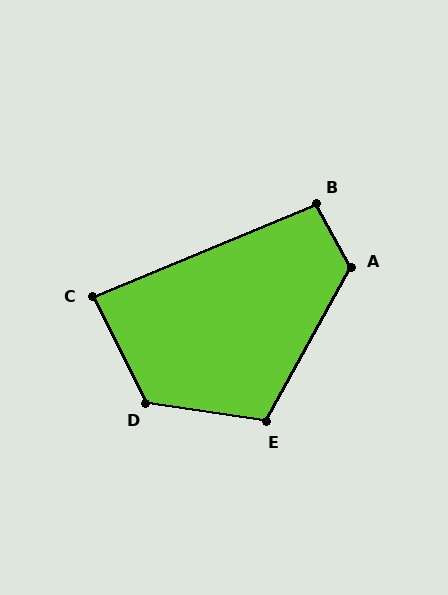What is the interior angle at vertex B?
Approximately 97 degrees (obtuse).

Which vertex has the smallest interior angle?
C, at approximately 86 degrees.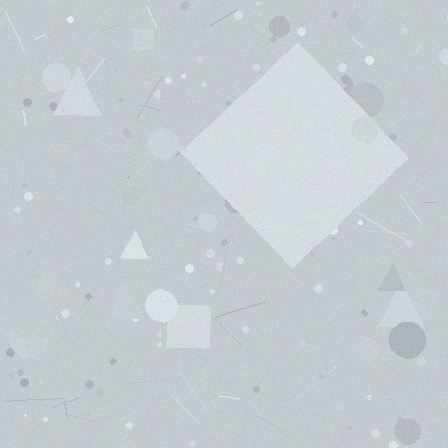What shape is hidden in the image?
A diamond is hidden in the image.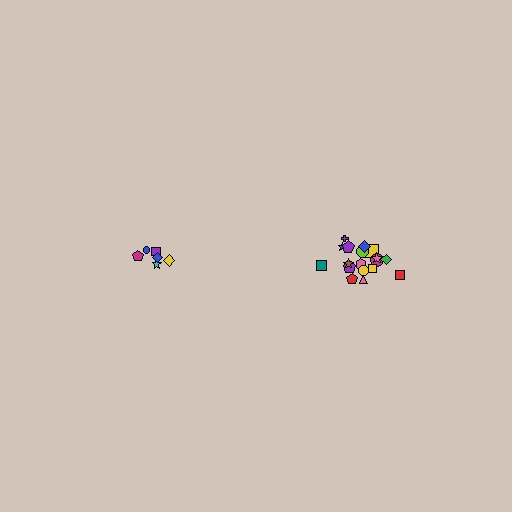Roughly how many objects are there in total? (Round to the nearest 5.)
Roughly 25 objects in total.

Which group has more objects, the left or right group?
The right group.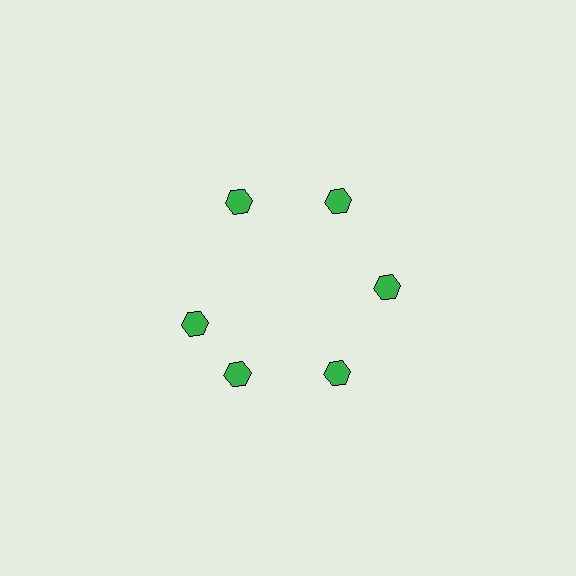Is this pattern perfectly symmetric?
No. The 6 green hexagons are arranged in a ring, but one element near the 9 o'clock position is rotated out of alignment along the ring, breaking the 6-fold rotational symmetry.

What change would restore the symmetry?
The symmetry would be restored by rotating it back into even spacing with its neighbors so that all 6 hexagons sit at equal angles and equal distance from the center.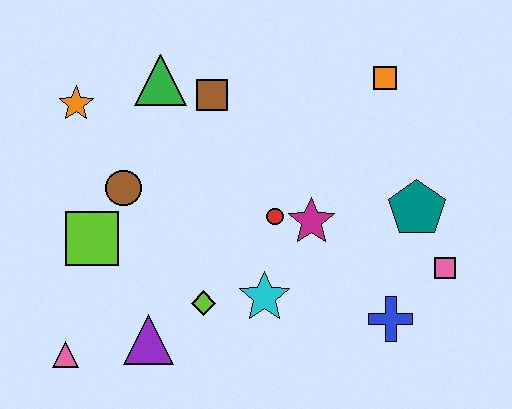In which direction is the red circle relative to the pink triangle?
The red circle is to the right of the pink triangle.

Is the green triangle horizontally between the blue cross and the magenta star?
No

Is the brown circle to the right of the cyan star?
No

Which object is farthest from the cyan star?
The orange star is farthest from the cyan star.